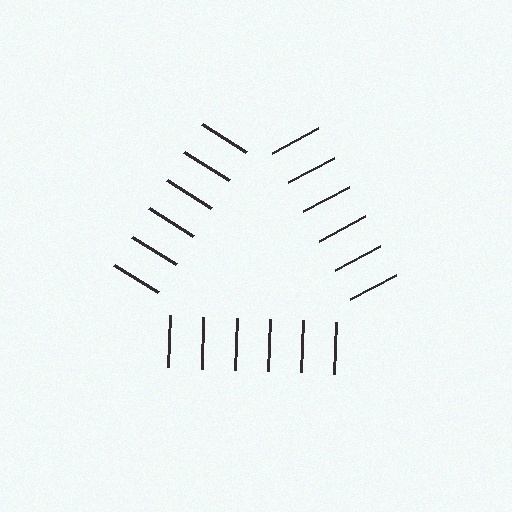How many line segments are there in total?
18 — 6 along each of the 3 edges.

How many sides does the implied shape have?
3 sides — the line-ends trace a triangle.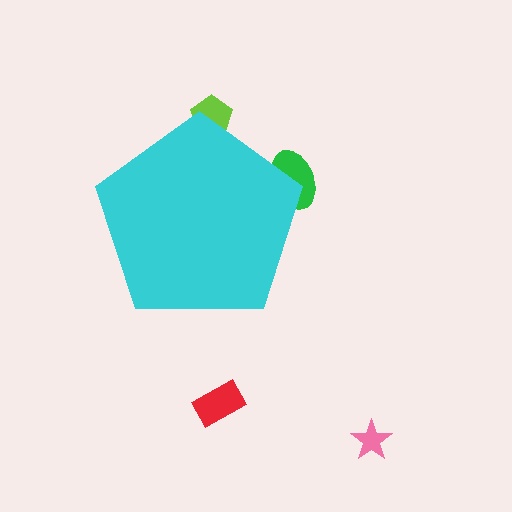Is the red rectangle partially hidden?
No, the red rectangle is fully visible.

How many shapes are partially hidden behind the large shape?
2 shapes are partially hidden.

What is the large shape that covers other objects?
A cyan pentagon.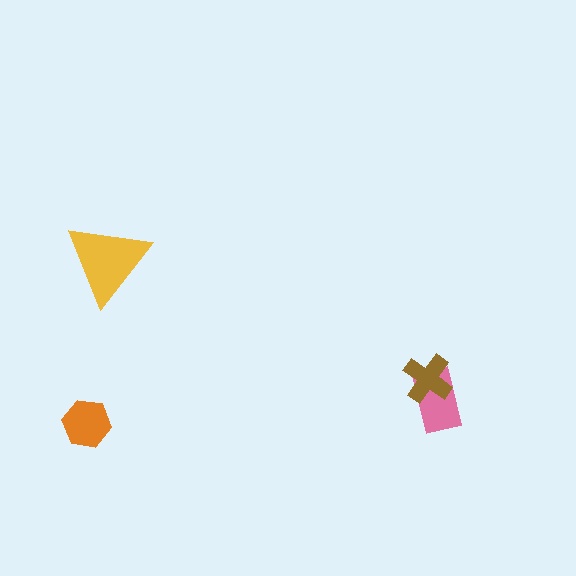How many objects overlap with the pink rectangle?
1 object overlaps with the pink rectangle.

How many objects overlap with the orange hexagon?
0 objects overlap with the orange hexagon.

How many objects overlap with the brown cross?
1 object overlaps with the brown cross.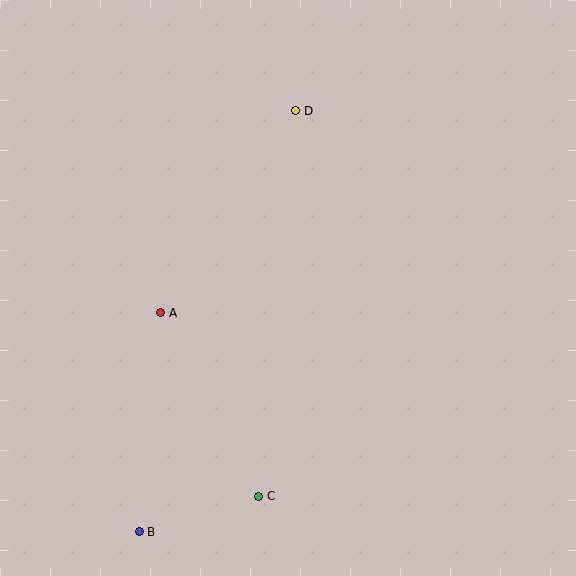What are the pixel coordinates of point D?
Point D is at (296, 111).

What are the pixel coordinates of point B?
Point B is at (139, 532).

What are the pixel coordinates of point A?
Point A is at (161, 313).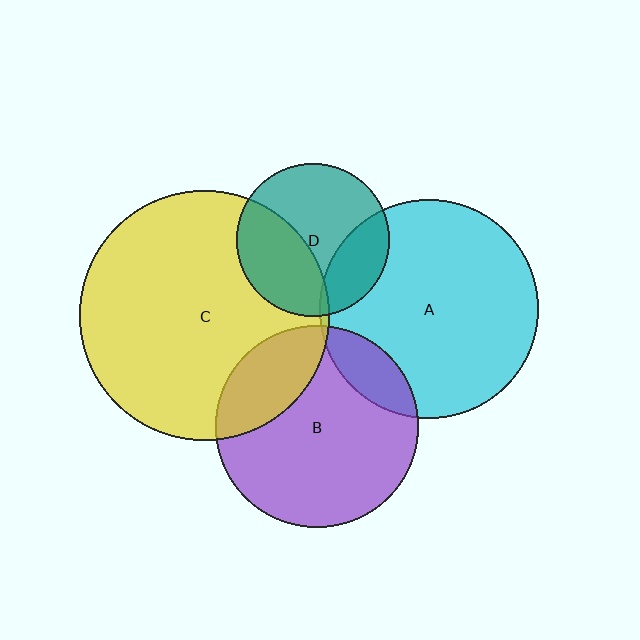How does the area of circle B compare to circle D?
Approximately 1.8 times.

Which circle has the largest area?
Circle C (yellow).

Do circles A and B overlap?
Yes.